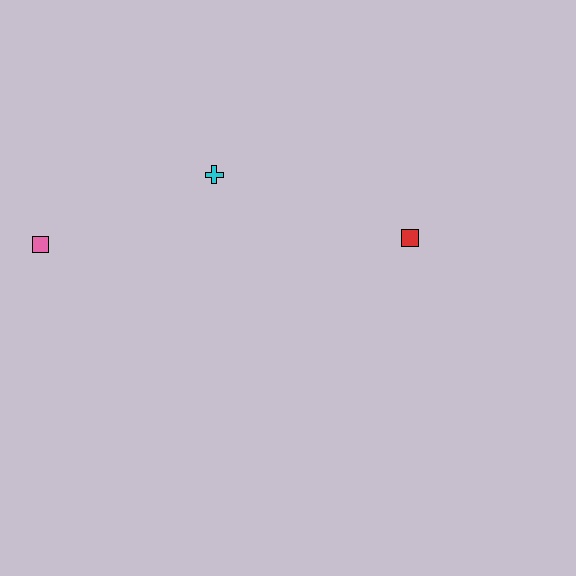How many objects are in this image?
There are 3 objects.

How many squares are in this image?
There are 2 squares.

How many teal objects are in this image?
There are no teal objects.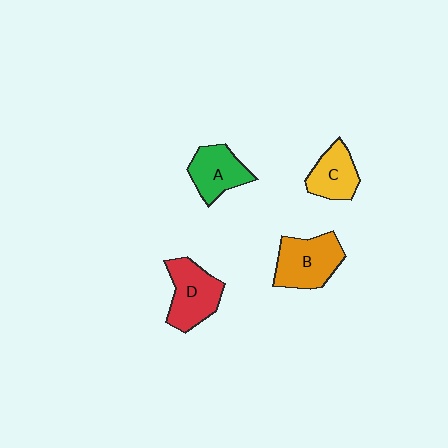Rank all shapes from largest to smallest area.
From largest to smallest: B (orange), D (red), A (green), C (yellow).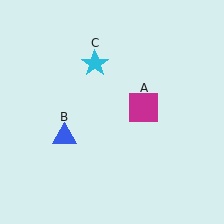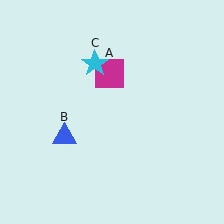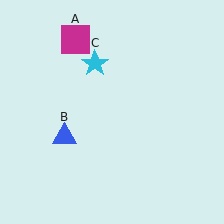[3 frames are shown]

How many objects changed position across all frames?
1 object changed position: magenta square (object A).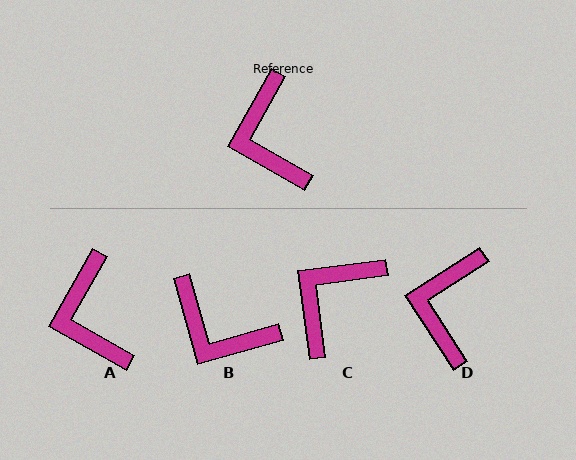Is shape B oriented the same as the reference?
No, it is off by about 45 degrees.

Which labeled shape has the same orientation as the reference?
A.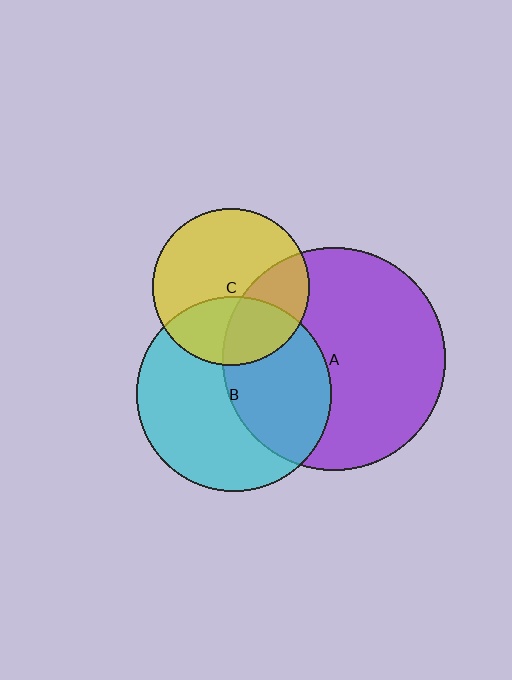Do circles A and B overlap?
Yes.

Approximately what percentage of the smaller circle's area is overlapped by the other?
Approximately 45%.